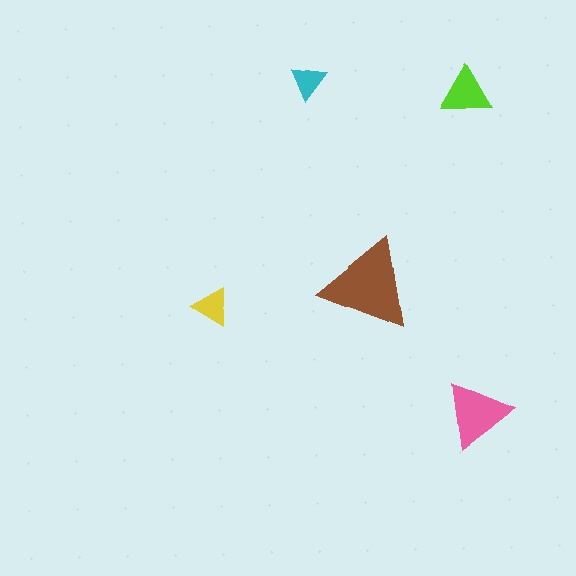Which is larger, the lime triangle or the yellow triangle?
The lime one.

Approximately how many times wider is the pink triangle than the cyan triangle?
About 2 times wider.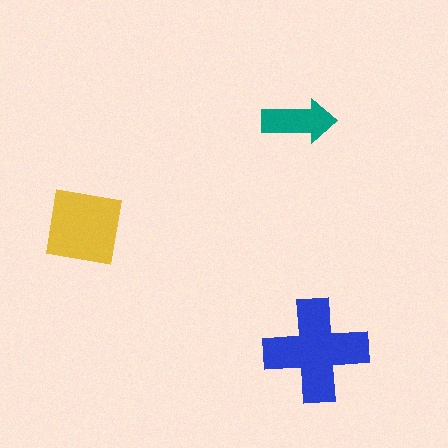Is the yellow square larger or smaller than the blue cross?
Smaller.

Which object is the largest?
The blue cross.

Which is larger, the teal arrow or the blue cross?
The blue cross.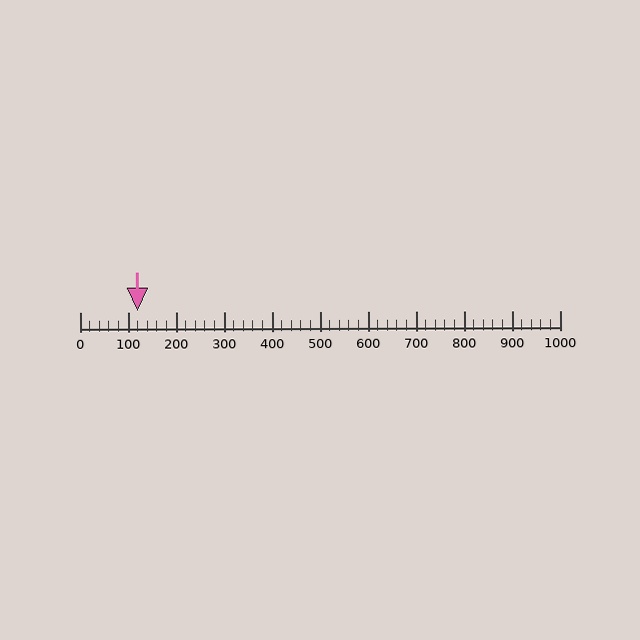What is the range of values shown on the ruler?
The ruler shows values from 0 to 1000.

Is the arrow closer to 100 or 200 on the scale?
The arrow is closer to 100.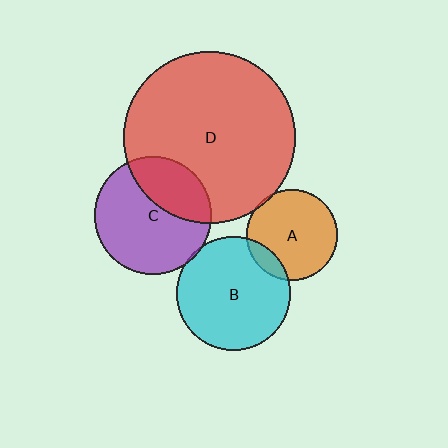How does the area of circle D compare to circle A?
Approximately 3.6 times.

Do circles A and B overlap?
Yes.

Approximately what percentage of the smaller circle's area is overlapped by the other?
Approximately 10%.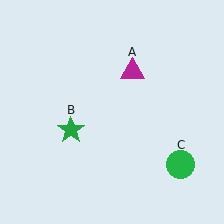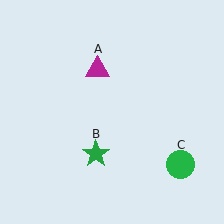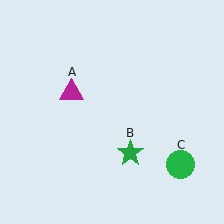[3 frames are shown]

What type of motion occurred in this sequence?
The magenta triangle (object A), green star (object B) rotated counterclockwise around the center of the scene.